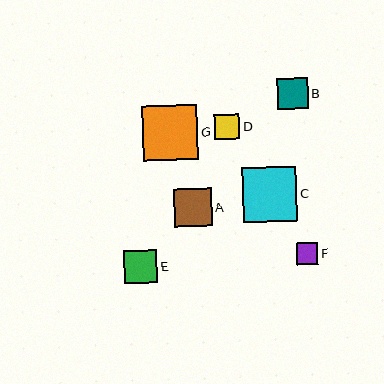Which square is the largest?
Square G is the largest with a size of approximately 55 pixels.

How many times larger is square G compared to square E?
Square G is approximately 1.6 times the size of square E.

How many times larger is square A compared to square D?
Square A is approximately 1.5 times the size of square D.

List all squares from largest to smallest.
From largest to smallest: G, C, A, E, B, D, F.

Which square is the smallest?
Square F is the smallest with a size of approximately 22 pixels.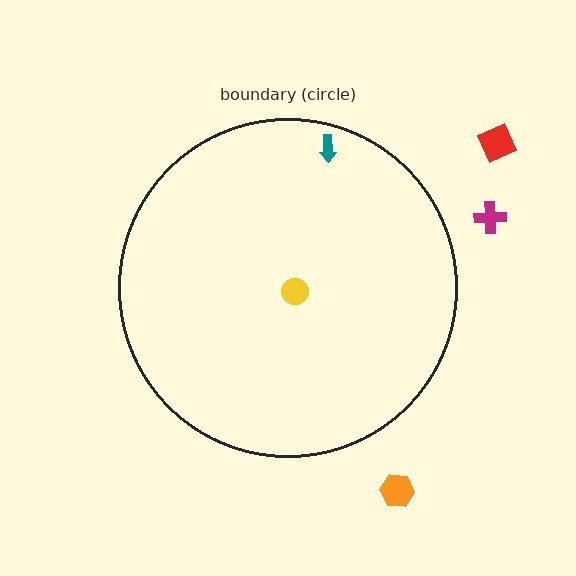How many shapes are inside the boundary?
2 inside, 3 outside.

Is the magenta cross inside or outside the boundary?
Outside.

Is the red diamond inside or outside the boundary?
Outside.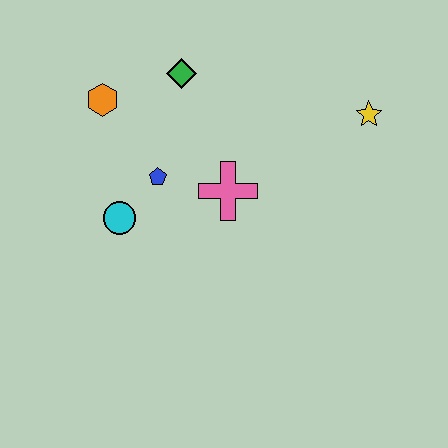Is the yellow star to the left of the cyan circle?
No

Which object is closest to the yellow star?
The pink cross is closest to the yellow star.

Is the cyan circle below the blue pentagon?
Yes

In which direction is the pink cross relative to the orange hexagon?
The pink cross is to the right of the orange hexagon.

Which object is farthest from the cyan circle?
The yellow star is farthest from the cyan circle.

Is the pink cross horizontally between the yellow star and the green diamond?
Yes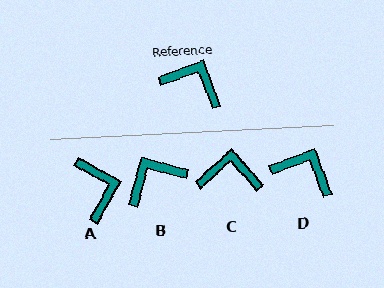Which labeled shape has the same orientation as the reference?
D.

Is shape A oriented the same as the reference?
No, it is off by about 50 degrees.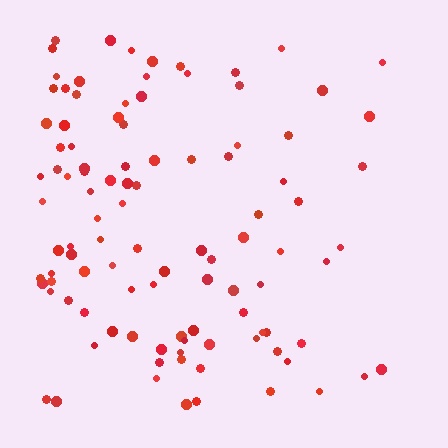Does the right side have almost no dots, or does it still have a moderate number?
Still a moderate number, just noticeably fewer than the left.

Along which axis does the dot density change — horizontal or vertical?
Horizontal.